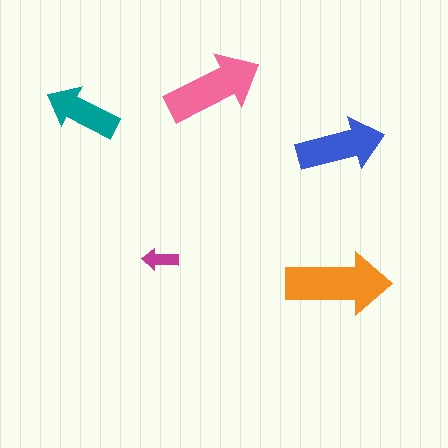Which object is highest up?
The pink arrow is topmost.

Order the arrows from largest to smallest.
the orange one, the pink one, the blue one, the teal one, the magenta one.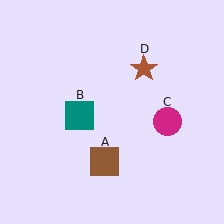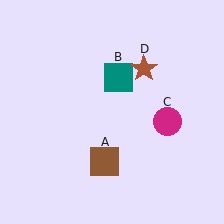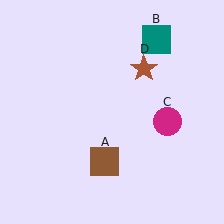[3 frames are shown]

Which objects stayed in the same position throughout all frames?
Brown square (object A) and magenta circle (object C) and brown star (object D) remained stationary.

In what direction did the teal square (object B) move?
The teal square (object B) moved up and to the right.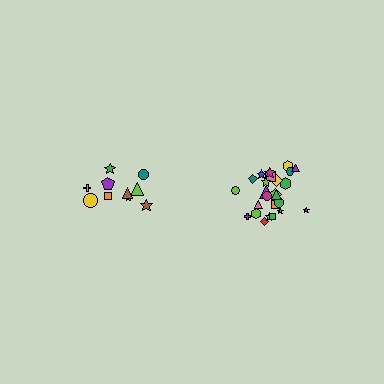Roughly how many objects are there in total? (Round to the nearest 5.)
Roughly 35 objects in total.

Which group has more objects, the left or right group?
The right group.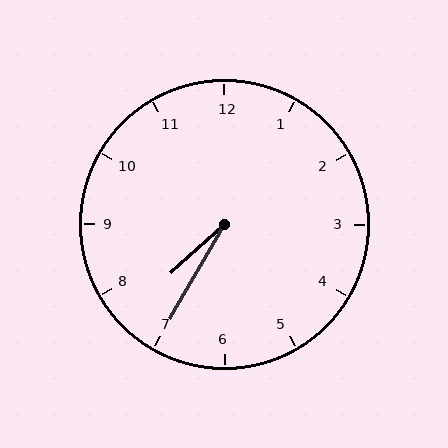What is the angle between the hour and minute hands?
Approximately 18 degrees.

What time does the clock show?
7:35.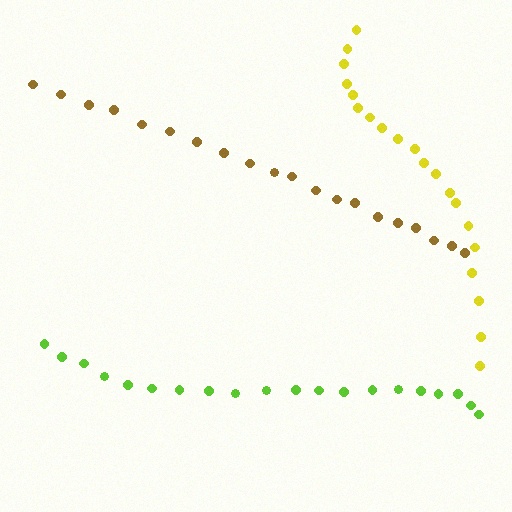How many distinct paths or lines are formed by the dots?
There are 3 distinct paths.